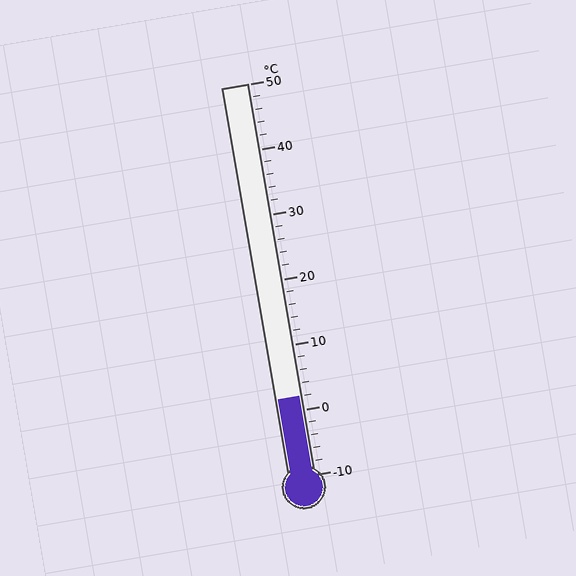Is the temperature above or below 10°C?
The temperature is below 10°C.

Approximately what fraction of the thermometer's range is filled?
The thermometer is filled to approximately 20% of its range.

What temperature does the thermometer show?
The thermometer shows approximately 2°C.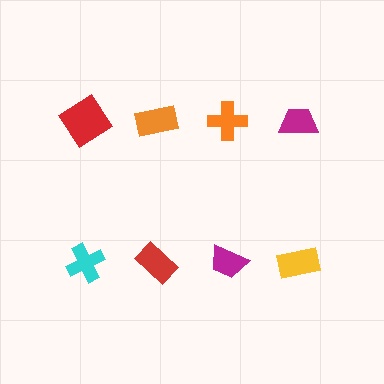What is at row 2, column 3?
A magenta trapezoid.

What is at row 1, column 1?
A red diamond.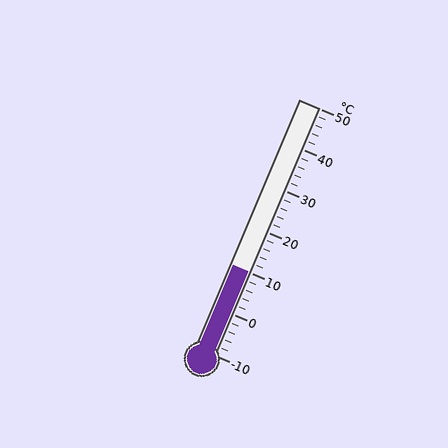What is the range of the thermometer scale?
The thermometer scale ranges from -10°C to 50°C.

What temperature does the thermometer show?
The thermometer shows approximately 10°C.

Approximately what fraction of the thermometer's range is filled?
The thermometer is filled to approximately 35% of its range.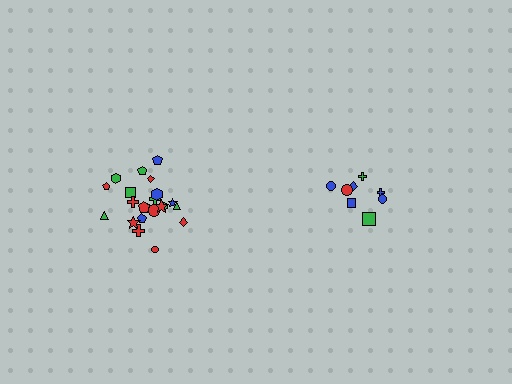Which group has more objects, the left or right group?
The left group.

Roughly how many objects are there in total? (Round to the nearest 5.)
Roughly 30 objects in total.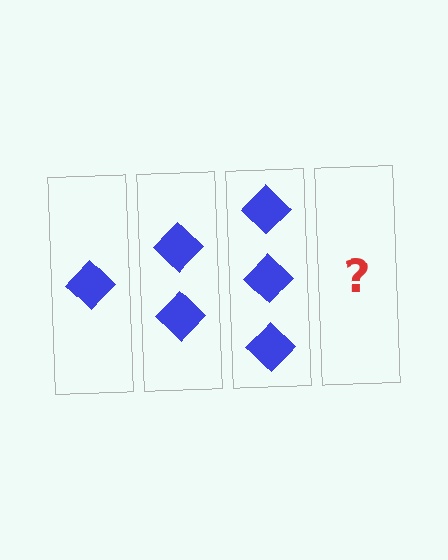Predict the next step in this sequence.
The next step is 4 diamonds.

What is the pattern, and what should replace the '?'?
The pattern is that each step adds one more diamond. The '?' should be 4 diamonds.